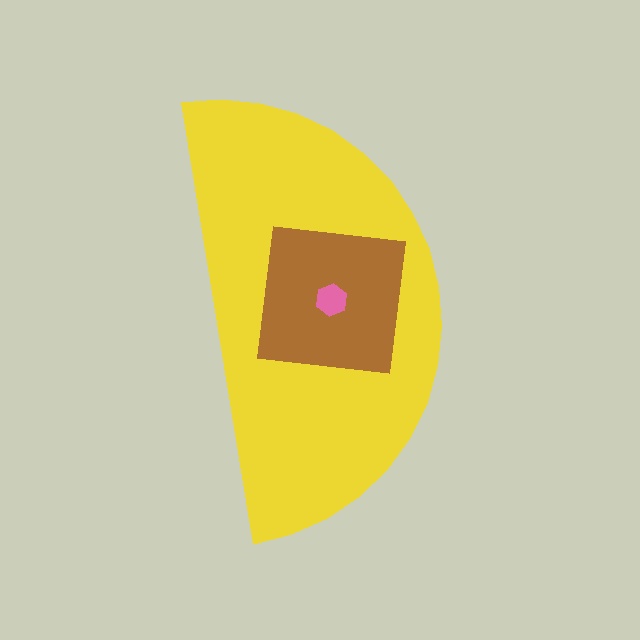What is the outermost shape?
The yellow semicircle.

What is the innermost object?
The pink hexagon.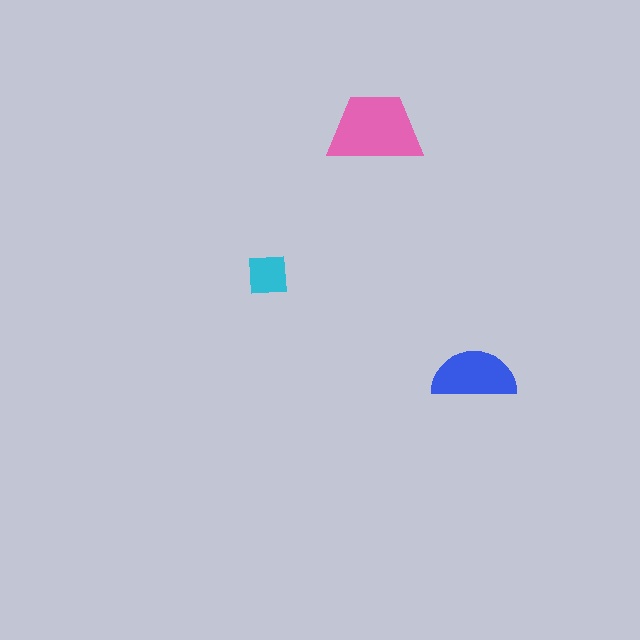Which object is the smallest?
The cyan square.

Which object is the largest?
The pink trapezoid.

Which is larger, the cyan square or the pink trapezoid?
The pink trapezoid.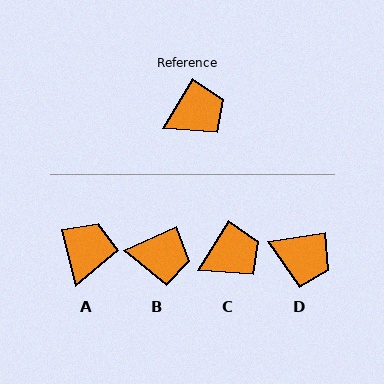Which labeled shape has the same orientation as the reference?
C.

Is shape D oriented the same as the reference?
No, it is off by about 50 degrees.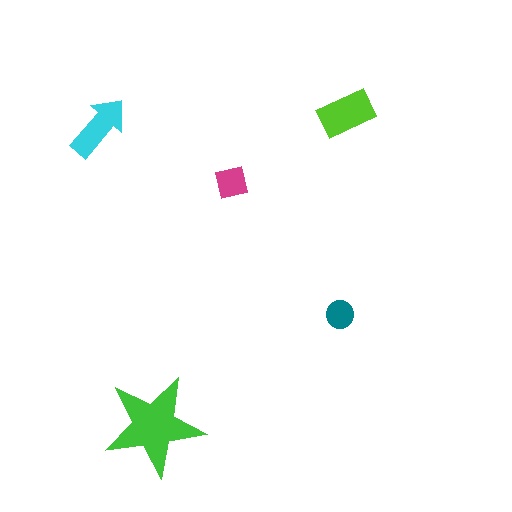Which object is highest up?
The lime rectangle is topmost.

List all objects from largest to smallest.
The green star, the lime rectangle, the cyan arrow, the magenta square, the teal circle.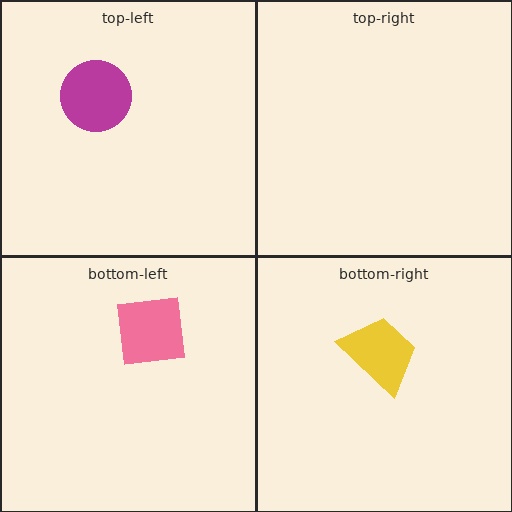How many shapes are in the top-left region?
1.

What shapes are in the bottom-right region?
The yellow trapezoid.